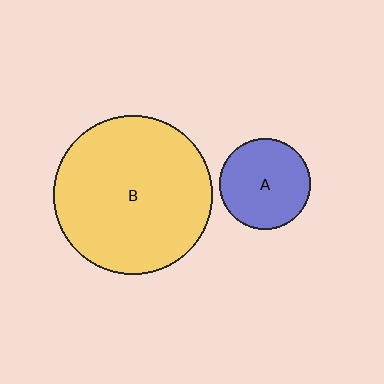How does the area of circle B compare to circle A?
Approximately 3.0 times.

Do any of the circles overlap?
No, none of the circles overlap.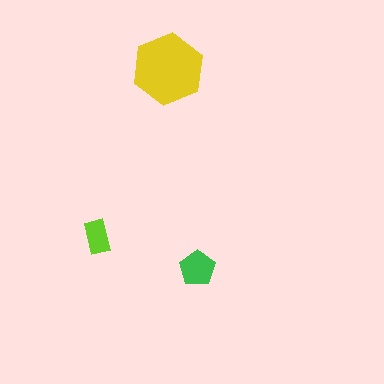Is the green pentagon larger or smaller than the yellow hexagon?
Smaller.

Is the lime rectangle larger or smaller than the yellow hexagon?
Smaller.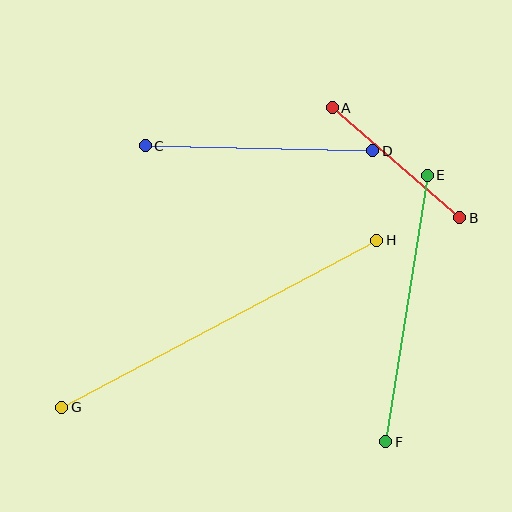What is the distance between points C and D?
The distance is approximately 227 pixels.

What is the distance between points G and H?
The distance is approximately 357 pixels.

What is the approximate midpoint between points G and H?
The midpoint is at approximately (219, 324) pixels.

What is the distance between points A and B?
The distance is approximately 168 pixels.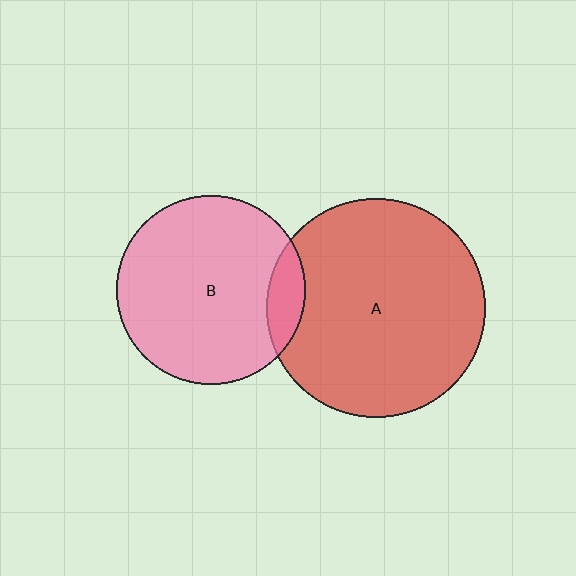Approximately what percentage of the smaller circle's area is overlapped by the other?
Approximately 10%.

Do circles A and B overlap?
Yes.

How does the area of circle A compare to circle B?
Approximately 1.3 times.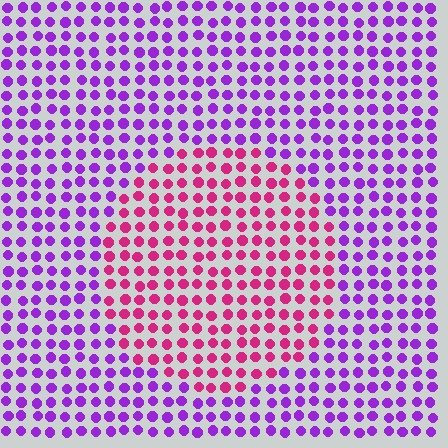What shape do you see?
I see a circle.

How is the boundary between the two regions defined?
The boundary is defined purely by a slight shift in hue (about 49 degrees). Spacing, size, and orientation are identical on both sides.